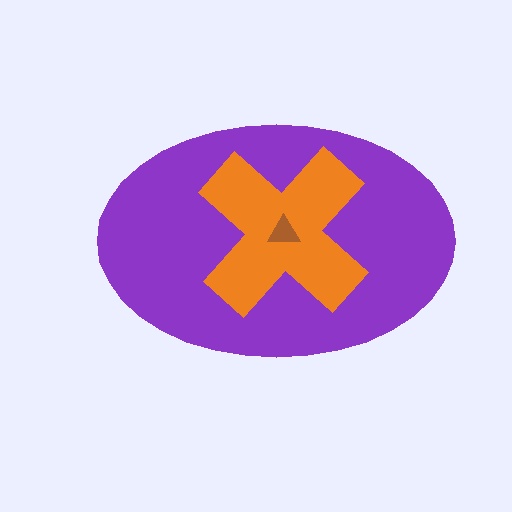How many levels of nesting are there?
3.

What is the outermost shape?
The purple ellipse.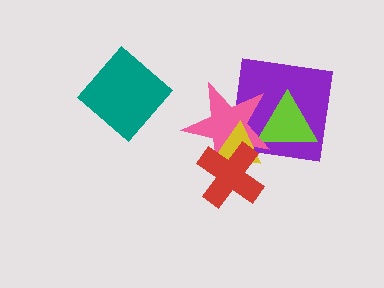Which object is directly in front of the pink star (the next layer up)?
The yellow triangle is directly in front of the pink star.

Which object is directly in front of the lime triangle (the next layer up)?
The pink star is directly in front of the lime triangle.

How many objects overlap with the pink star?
4 objects overlap with the pink star.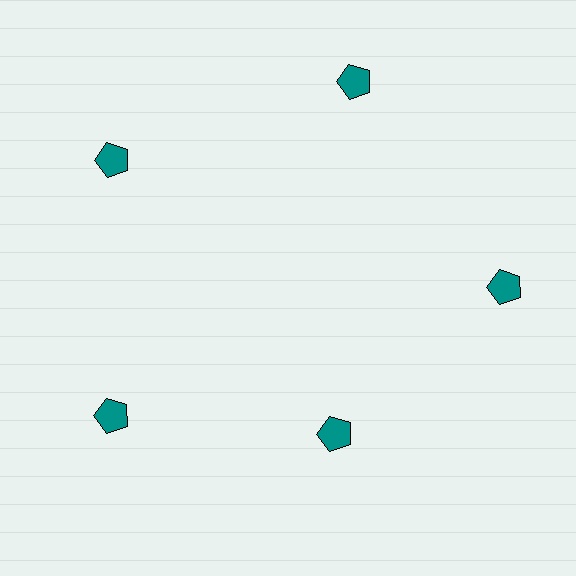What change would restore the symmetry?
The symmetry would be restored by moving it outward, back onto the ring so that all 5 pentagons sit at equal angles and equal distance from the center.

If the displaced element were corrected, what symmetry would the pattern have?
It would have 5-fold rotational symmetry — the pattern would map onto itself every 72 degrees.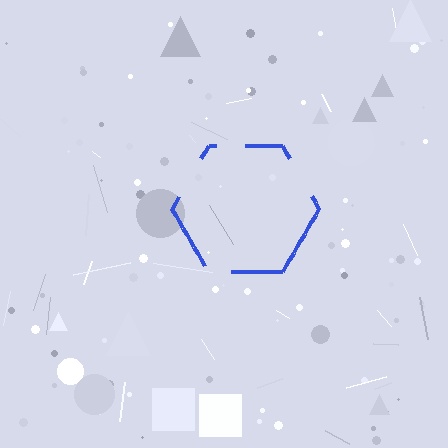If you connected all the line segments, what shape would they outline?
They would outline a hexagon.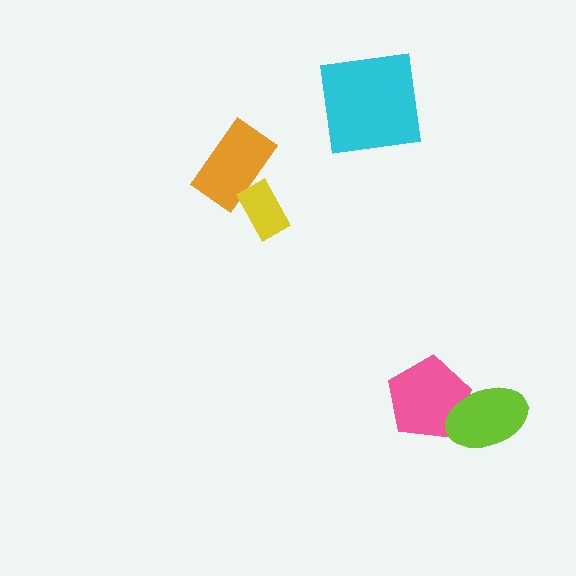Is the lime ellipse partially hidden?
No, no other shape covers it.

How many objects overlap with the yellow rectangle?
1 object overlaps with the yellow rectangle.